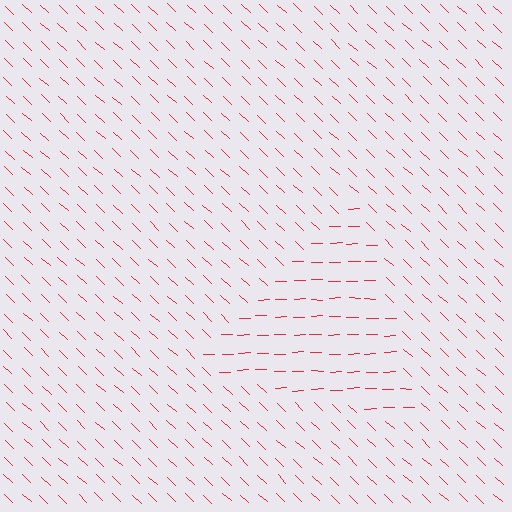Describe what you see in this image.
The image is filled with small red line segments. A triangle region in the image has lines oriented differently from the surrounding lines, creating a visible texture boundary.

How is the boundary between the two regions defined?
The boundary is defined purely by a change in line orientation (approximately 45 degrees difference). All lines are the same color and thickness.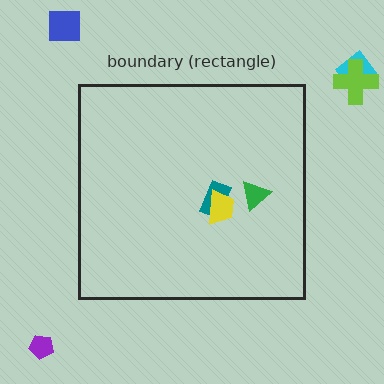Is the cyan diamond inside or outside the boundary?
Outside.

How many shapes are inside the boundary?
3 inside, 4 outside.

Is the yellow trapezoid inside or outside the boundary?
Inside.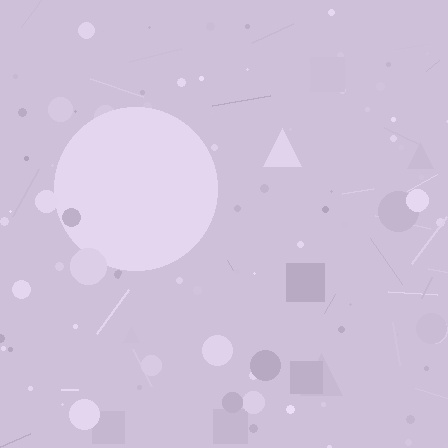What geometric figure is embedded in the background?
A circle is embedded in the background.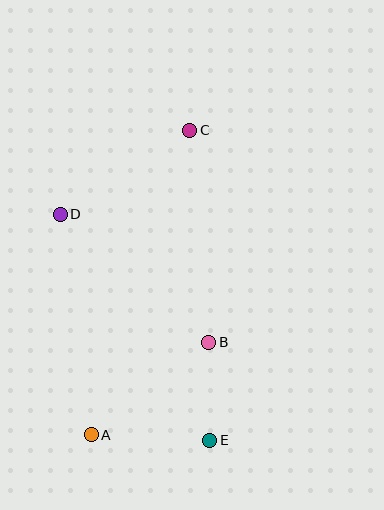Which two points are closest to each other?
Points B and E are closest to each other.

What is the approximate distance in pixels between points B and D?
The distance between B and D is approximately 196 pixels.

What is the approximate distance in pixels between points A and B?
The distance between A and B is approximately 149 pixels.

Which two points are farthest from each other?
Points A and C are farthest from each other.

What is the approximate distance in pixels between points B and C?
The distance between B and C is approximately 213 pixels.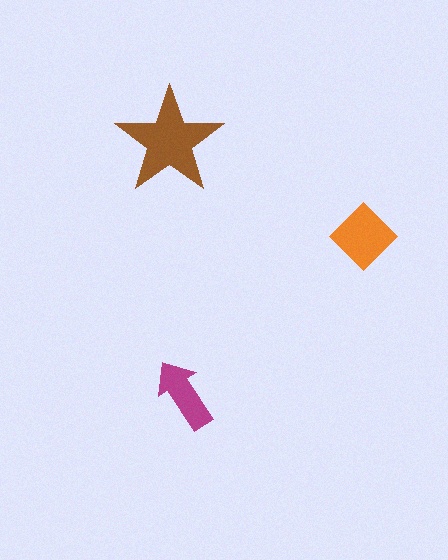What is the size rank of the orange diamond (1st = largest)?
2nd.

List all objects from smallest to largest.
The magenta arrow, the orange diamond, the brown star.